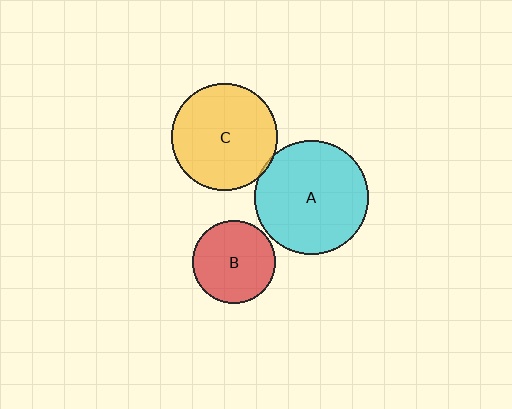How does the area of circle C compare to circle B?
Approximately 1.6 times.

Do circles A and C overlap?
Yes.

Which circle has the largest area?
Circle A (cyan).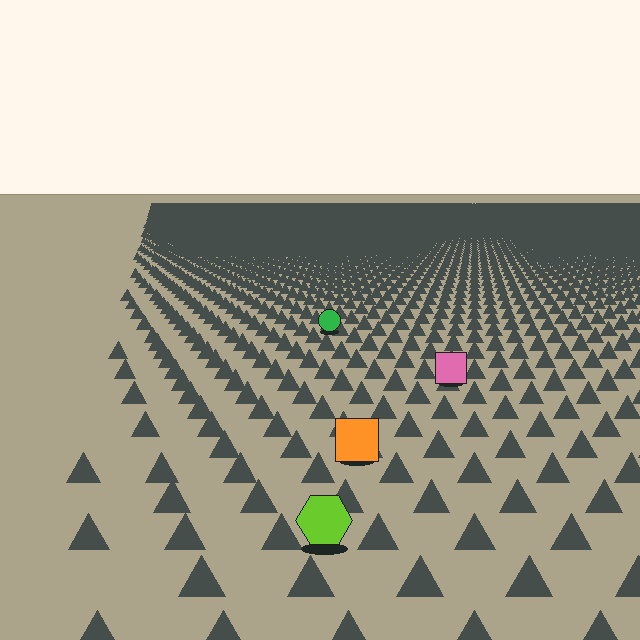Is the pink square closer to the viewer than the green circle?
Yes. The pink square is closer — you can tell from the texture gradient: the ground texture is coarser near it.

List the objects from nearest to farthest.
From nearest to farthest: the lime hexagon, the orange square, the pink square, the green circle.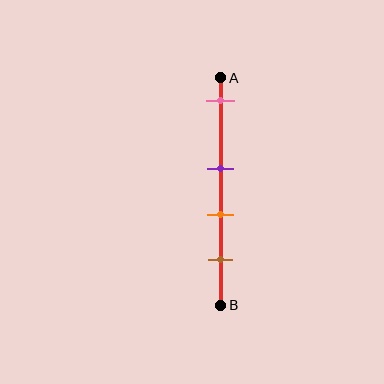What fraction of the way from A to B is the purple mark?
The purple mark is approximately 40% (0.4) of the way from A to B.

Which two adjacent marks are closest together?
The purple and orange marks are the closest adjacent pair.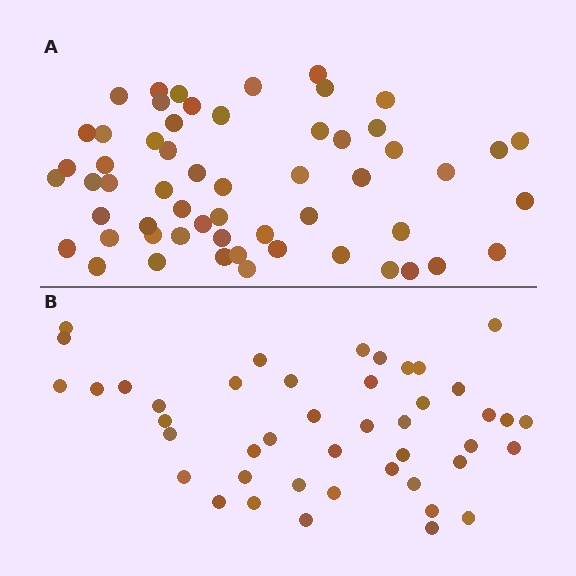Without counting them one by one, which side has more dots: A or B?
Region A (the top region) has more dots.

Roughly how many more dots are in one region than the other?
Region A has approximately 15 more dots than region B.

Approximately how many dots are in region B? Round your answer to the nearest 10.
About 40 dots. (The exact count is 44, which rounds to 40.)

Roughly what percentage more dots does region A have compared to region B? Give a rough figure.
About 30% more.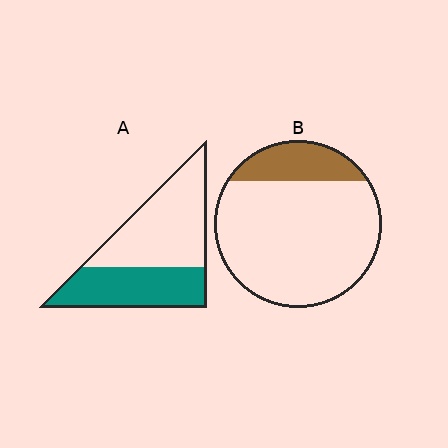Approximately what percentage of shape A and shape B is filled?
A is approximately 45% and B is approximately 20%.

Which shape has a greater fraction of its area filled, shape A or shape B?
Shape A.